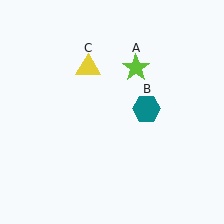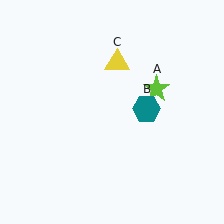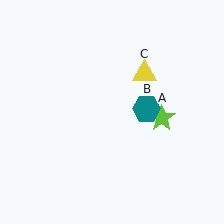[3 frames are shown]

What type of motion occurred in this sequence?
The lime star (object A), yellow triangle (object C) rotated clockwise around the center of the scene.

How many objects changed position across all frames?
2 objects changed position: lime star (object A), yellow triangle (object C).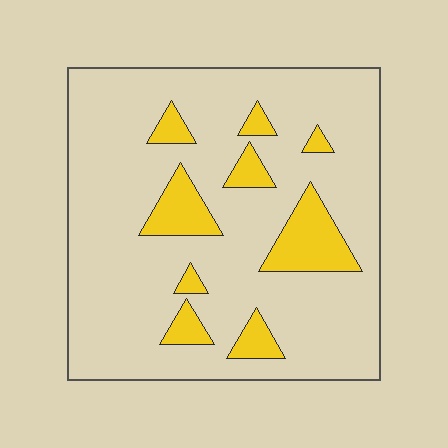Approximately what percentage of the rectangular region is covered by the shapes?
Approximately 15%.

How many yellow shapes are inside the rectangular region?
9.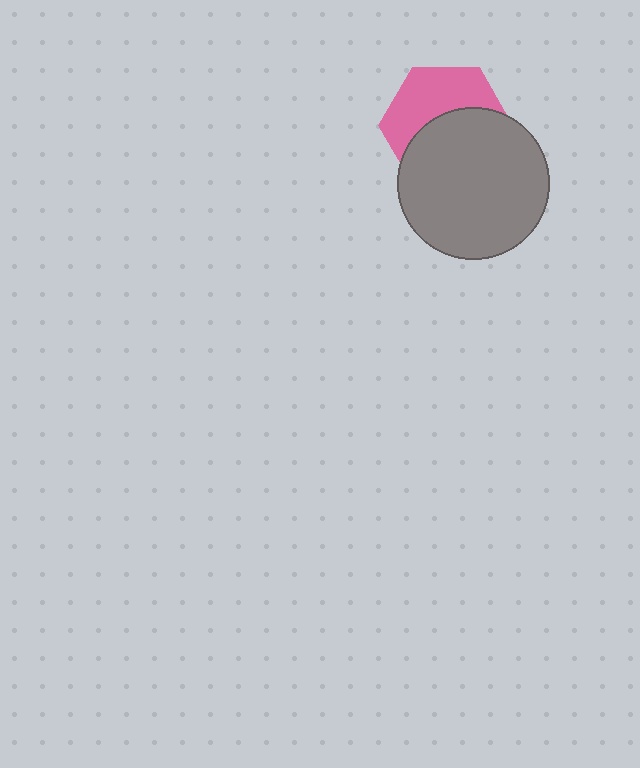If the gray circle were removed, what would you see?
You would see the complete pink hexagon.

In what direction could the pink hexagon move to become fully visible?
The pink hexagon could move up. That would shift it out from behind the gray circle entirely.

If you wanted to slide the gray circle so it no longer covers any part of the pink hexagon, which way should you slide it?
Slide it down — that is the most direct way to separate the two shapes.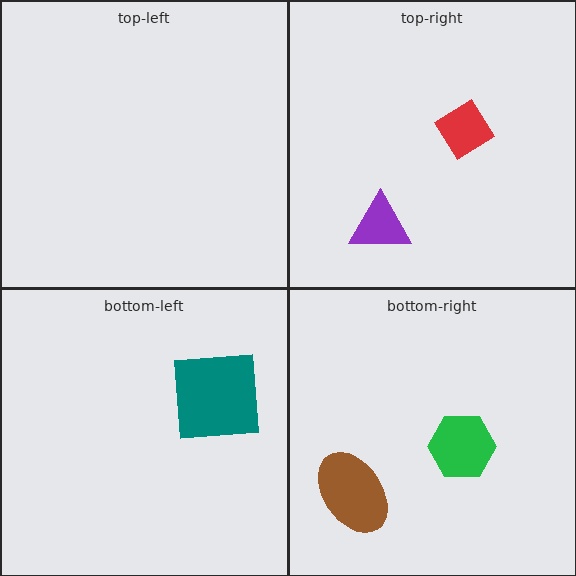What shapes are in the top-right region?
The purple triangle, the red diamond.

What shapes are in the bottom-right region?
The green hexagon, the brown ellipse.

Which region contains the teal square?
The bottom-left region.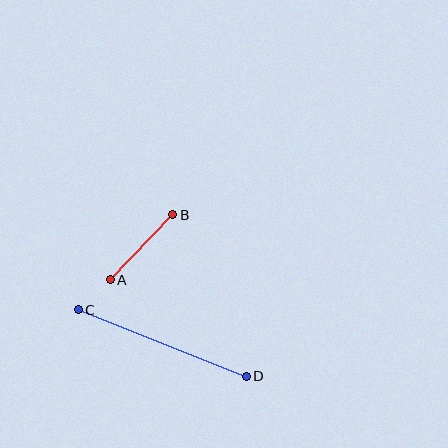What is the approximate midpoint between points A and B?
The midpoint is at approximately (141, 247) pixels.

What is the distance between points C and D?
The distance is approximately 181 pixels.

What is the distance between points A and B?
The distance is approximately 90 pixels.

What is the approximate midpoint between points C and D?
The midpoint is at approximately (162, 343) pixels.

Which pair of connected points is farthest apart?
Points C and D are farthest apart.